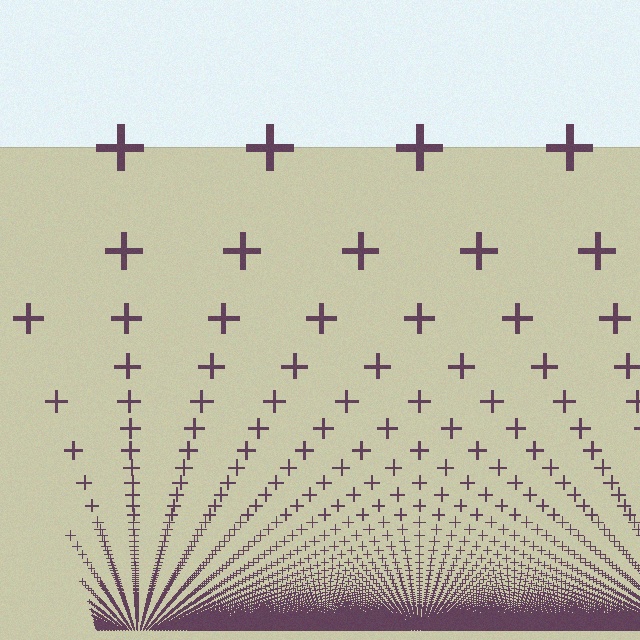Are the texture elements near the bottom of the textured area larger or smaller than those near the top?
Smaller. The gradient is inverted — elements near the bottom are smaller and denser.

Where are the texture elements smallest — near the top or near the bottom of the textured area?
Near the bottom.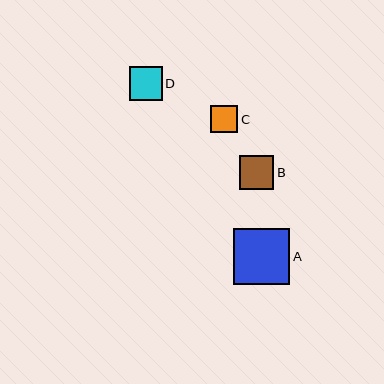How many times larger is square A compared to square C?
Square A is approximately 2.1 times the size of square C.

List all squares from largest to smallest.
From largest to smallest: A, B, D, C.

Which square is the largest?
Square A is the largest with a size of approximately 57 pixels.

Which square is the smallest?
Square C is the smallest with a size of approximately 27 pixels.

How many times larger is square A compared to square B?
Square A is approximately 1.7 times the size of square B.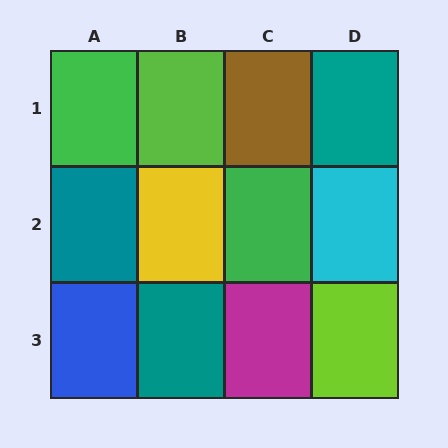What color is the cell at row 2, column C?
Green.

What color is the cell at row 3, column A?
Blue.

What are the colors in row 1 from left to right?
Green, lime, brown, teal.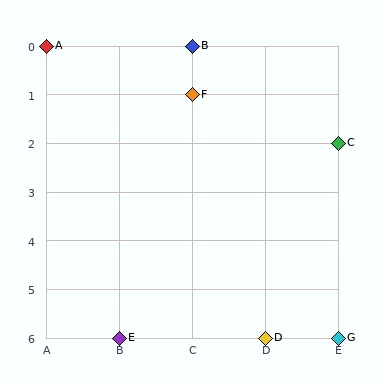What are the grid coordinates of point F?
Point F is at grid coordinates (C, 1).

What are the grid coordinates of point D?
Point D is at grid coordinates (D, 6).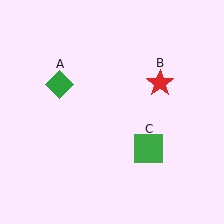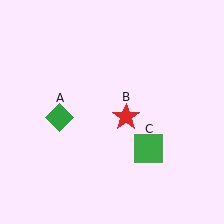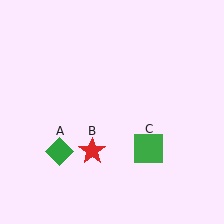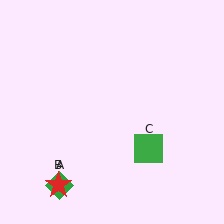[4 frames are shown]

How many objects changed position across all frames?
2 objects changed position: green diamond (object A), red star (object B).